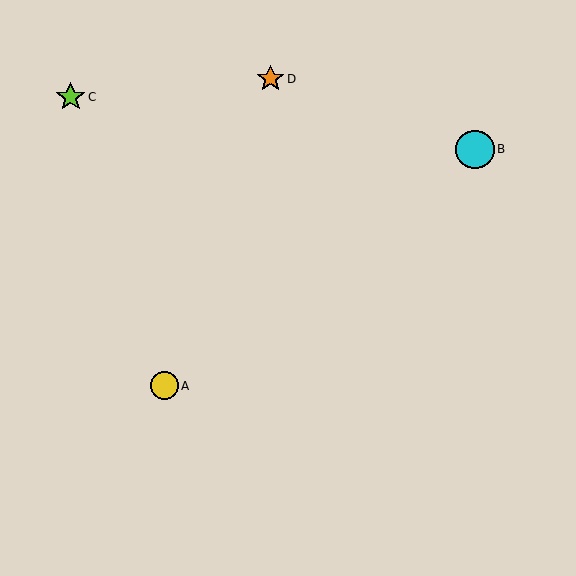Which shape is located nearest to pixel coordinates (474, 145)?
The cyan circle (labeled B) at (475, 149) is nearest to that location.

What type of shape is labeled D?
Shape D is an orange star.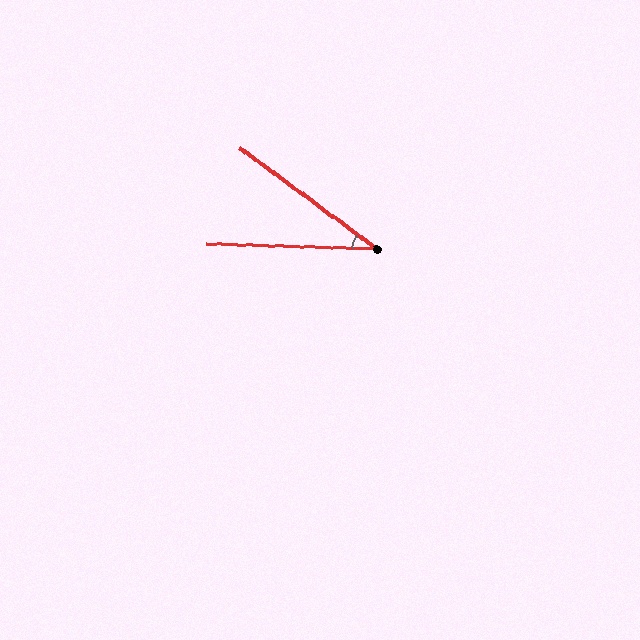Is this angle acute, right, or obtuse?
It is acute.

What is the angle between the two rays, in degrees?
Approximately 35 degrees.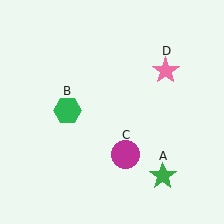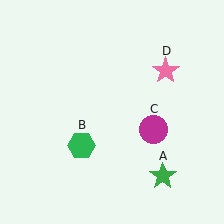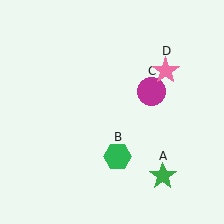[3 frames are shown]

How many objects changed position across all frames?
2 objects changed position: green hexagon (object B), magenta circle (object C).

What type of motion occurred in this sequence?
The green hexagon (object B), magenta circle (object C) rotated counterclockwise around the center of the scene.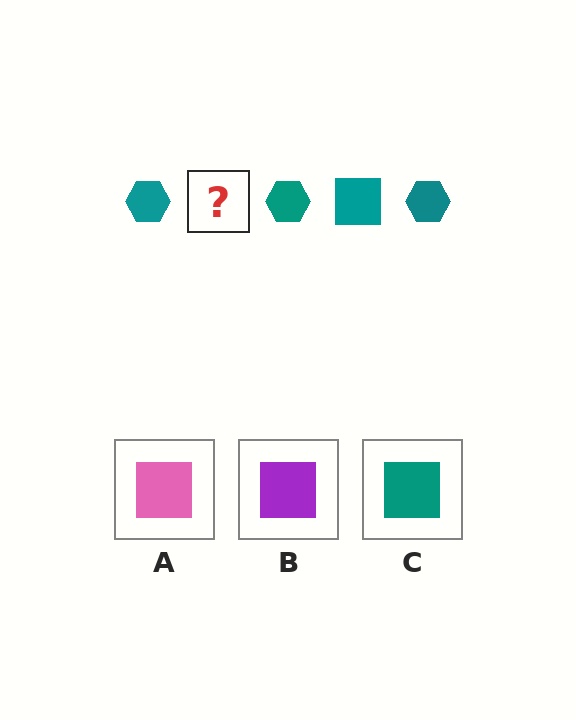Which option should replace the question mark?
Option C.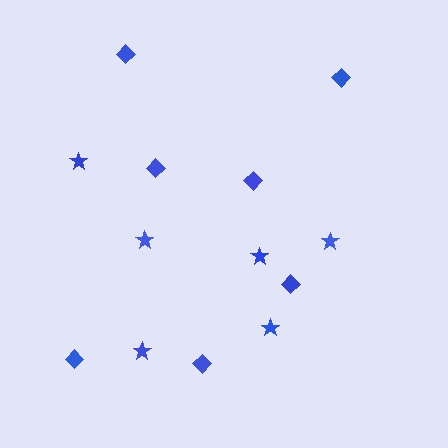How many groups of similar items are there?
There are 2 groups: one group of diamonds (7) and one group of stars (6).